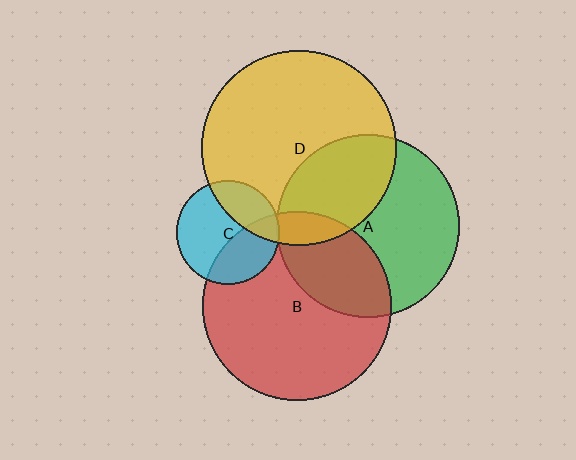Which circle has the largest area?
Circle D (yellow).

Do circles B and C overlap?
Yes.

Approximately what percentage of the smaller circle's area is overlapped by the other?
Approximately 35%.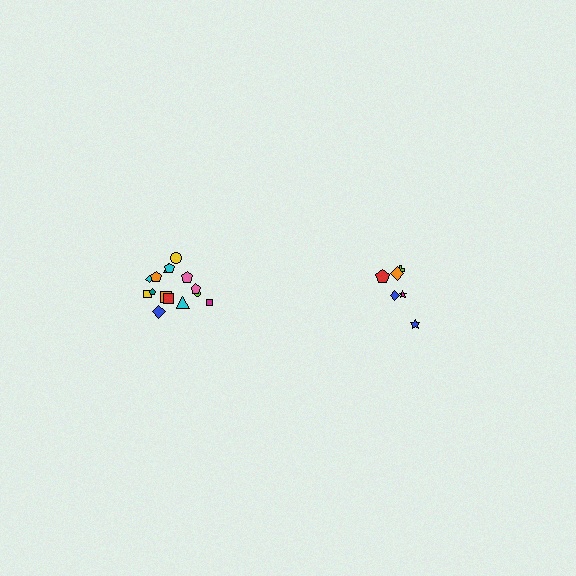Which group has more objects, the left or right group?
The left group.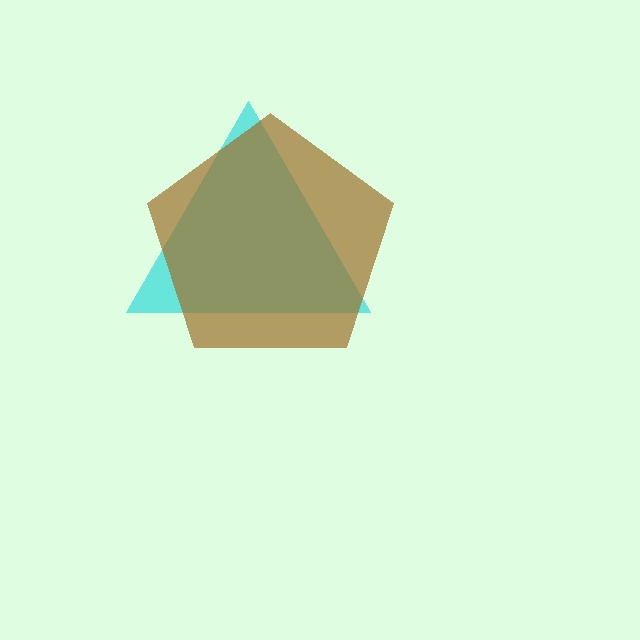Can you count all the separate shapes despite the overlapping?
Yes, there are 2 separate shapes.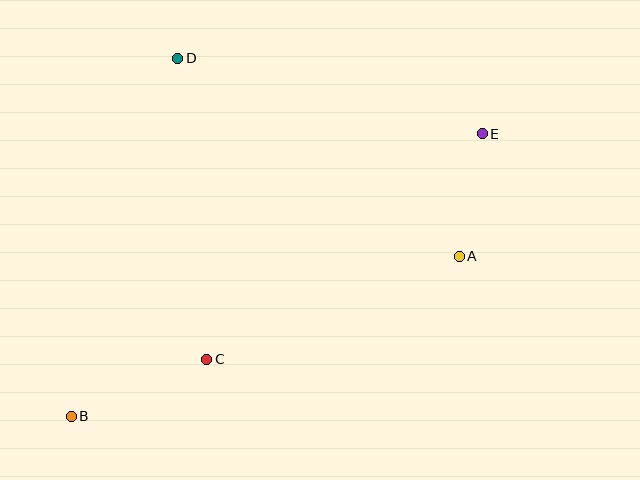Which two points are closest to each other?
Points A and E are closest to each other.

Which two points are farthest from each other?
Points B and E are farthest from each other.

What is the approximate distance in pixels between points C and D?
The distance between C and D is approximately 302 pixels.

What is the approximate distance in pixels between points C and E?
The distance between C and E is approximately 356 pixels.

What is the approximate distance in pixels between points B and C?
The distance between B and C is approximately 147 pixels.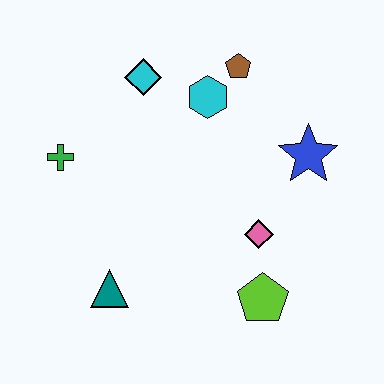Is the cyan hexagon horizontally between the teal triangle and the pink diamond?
Yes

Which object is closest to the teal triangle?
The green cross is closest to the teal triangle.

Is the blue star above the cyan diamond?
No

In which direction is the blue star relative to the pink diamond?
The blue star is above the pink diamond.